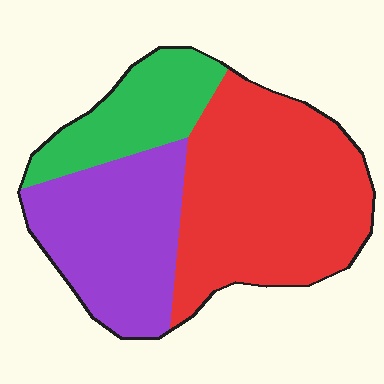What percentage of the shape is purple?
Purple covers about 30% of the shape.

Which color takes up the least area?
Green, at roughly 20%.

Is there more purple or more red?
Red.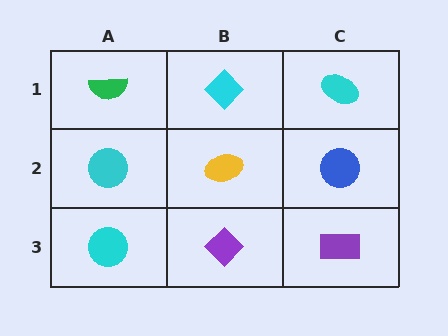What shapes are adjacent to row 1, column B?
A yellow ellipse (row 2, column B), a green semicircle (row 1, column A), a cyan ellipse (row 1, column C).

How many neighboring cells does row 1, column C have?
2.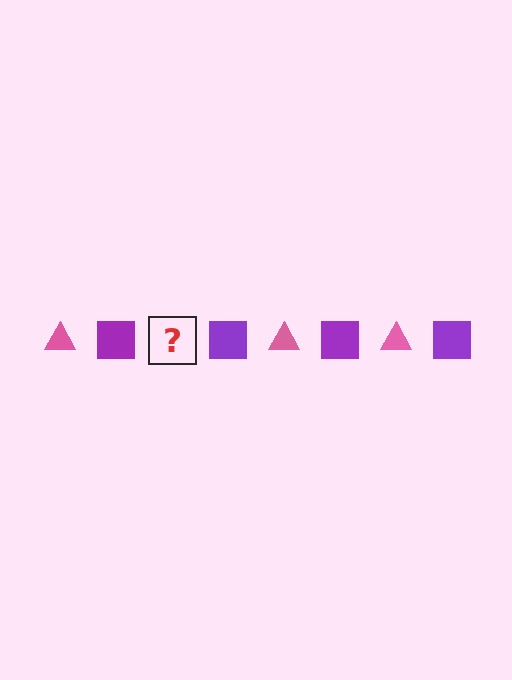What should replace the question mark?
The question mark should be replaced with a pink triangle.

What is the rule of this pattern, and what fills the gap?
The rule is that the pattern alternates between pink triangle and purple square. The gap should be filled with a pink triangle.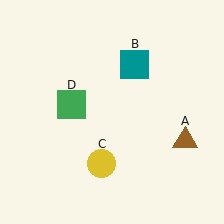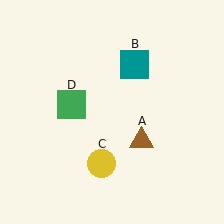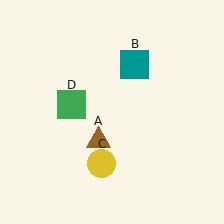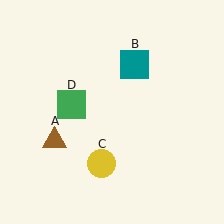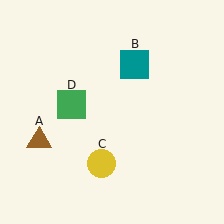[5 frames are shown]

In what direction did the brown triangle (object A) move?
The brown triangle (object A) moved left.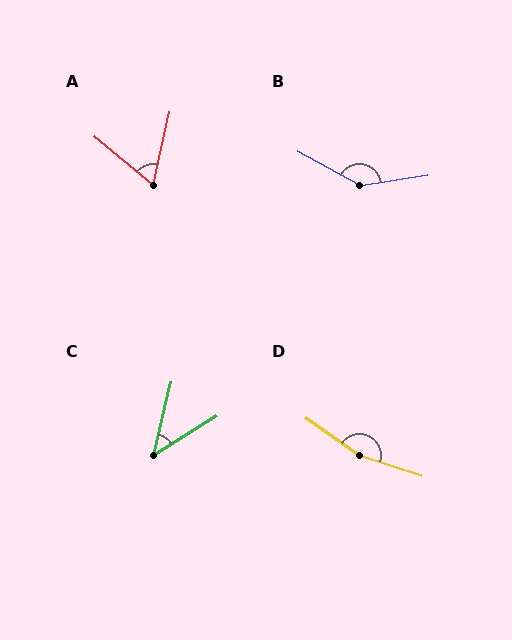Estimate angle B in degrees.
Approximately 142 degrees.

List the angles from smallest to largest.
C (45°), A (63°), B (142°), D (163°).